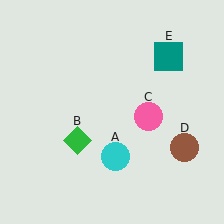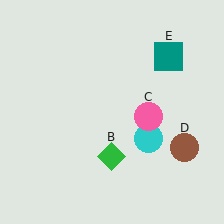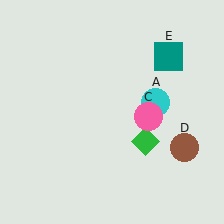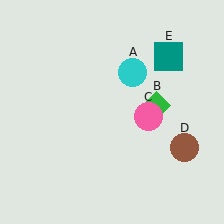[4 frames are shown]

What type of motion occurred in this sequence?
The cyan circle (object A), green diamond (object B) rotated counterclockwise around the center of the scene.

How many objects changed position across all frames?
2 objects changed position: cyan circle (object A), green diamond (object B).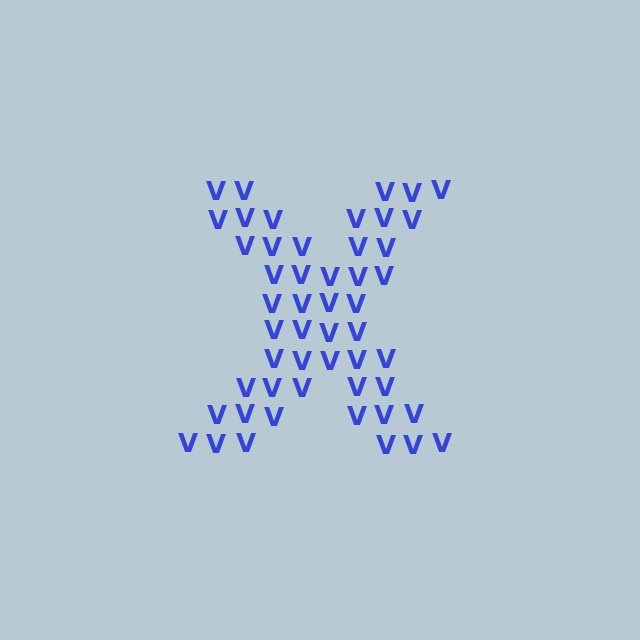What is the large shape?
The large shape is the letter X.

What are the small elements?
The small elements are letter V's.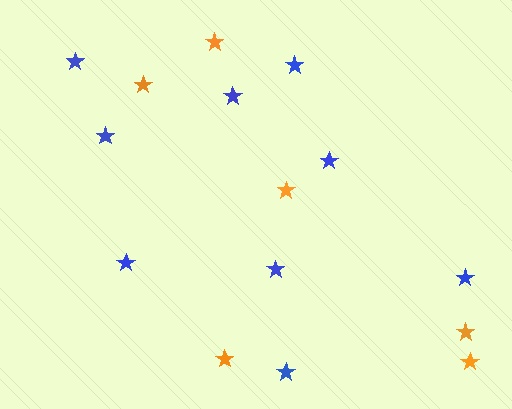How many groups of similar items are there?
There are 2 groups: one group of orange stars (6) and one group of blue stars (9).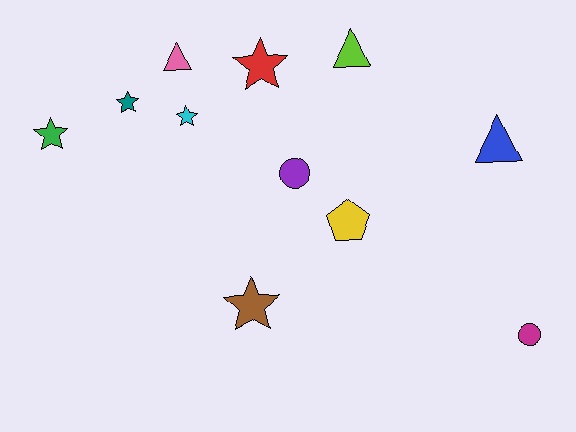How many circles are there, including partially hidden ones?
There are 2 circles.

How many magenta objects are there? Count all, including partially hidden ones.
There is 1 magenta object.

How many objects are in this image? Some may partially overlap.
There are 11 objects.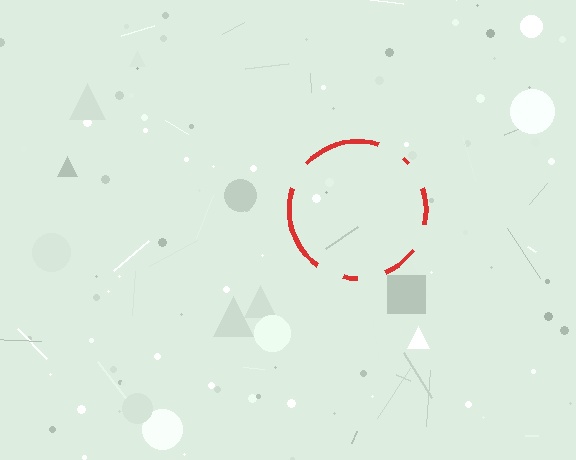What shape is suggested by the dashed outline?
The dashed outline suggests a circle.